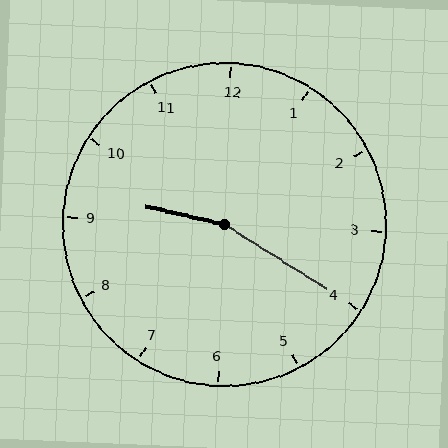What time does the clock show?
9:20.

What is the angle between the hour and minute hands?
Approximately 160 degrees.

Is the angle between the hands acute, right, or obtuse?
It is obtuse.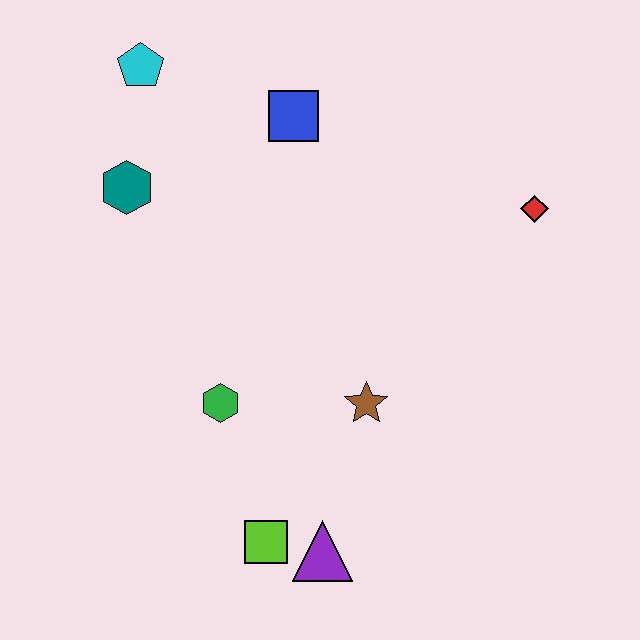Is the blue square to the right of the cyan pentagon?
Yes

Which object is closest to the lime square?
The purple triangle is closest to the lime square.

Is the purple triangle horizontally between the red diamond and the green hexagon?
Yes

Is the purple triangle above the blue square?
No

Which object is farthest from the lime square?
The cyan pentagon is farthest from the lime square.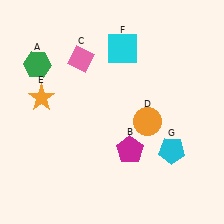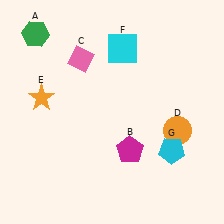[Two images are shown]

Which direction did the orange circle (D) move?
The orange circle (D) moved right.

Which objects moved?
The objects that moved are: the green hexagon (A), the orange circle (D).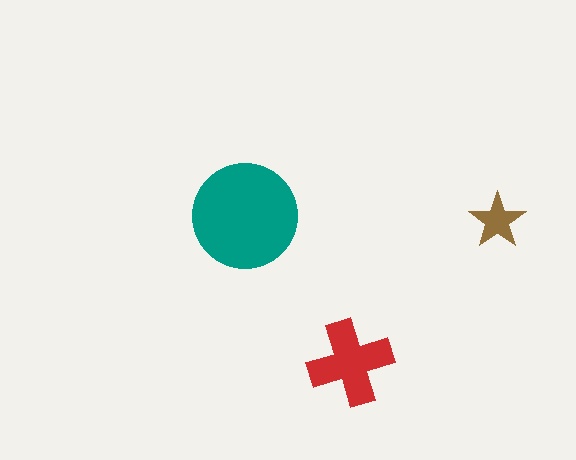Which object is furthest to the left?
The teal circle is leftmost.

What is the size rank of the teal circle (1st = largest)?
1st.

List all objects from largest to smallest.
The teal circle, the red cross, the brown star.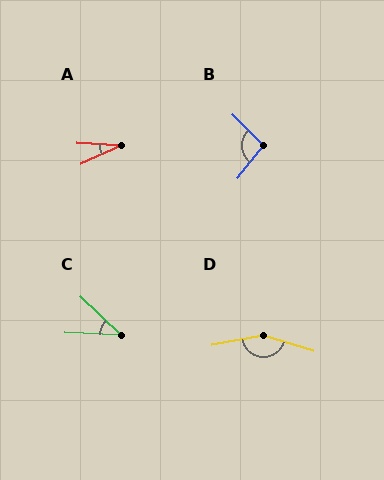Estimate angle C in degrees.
Approximately 42 degrees.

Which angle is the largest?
D, at approximately 152 degrees.